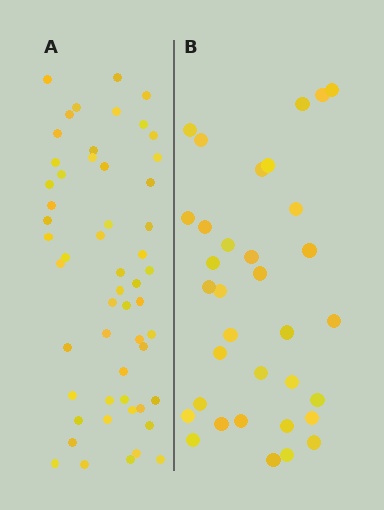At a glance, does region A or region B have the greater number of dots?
Region A (the left region) has more dots.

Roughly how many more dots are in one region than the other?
Region A has approximately 20 more dots than region B.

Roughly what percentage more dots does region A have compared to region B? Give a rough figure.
About 60% more.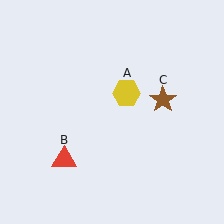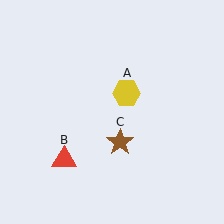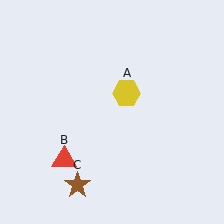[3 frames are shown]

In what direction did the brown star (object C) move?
The brown star (object C) moved down and to the left.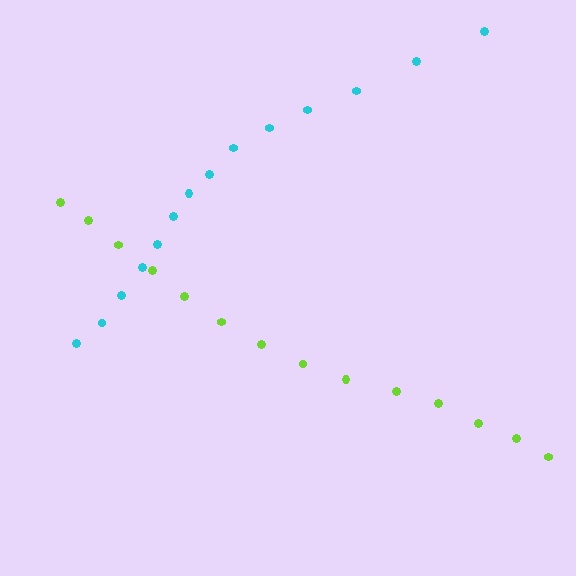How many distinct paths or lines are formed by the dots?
There are 2 distinct paths.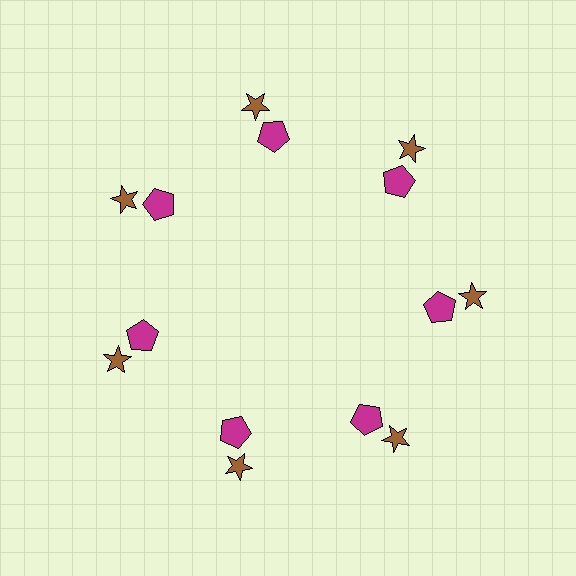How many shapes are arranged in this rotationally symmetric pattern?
There are 14 shapes, arranged in 7 groups of 2.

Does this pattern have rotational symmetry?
Yes, this pattern has 7-fold rotational symmetry. It looks the same after rotating 51 degrees around the center.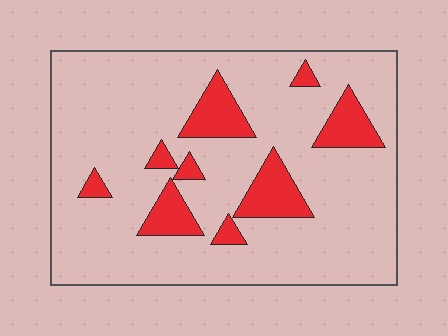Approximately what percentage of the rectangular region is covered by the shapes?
Approximately 15%.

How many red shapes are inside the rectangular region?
9.